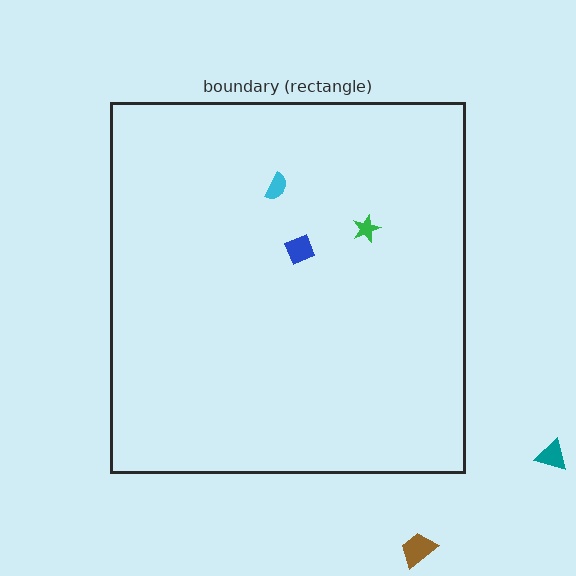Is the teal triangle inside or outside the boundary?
Outside.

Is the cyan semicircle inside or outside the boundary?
Inside.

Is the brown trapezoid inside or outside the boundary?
Outside.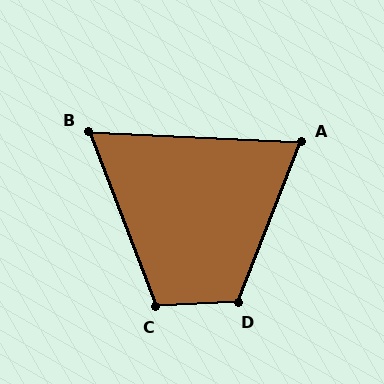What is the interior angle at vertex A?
Approximately 71 degrees (acute).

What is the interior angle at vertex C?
Approximately 109 degrees (obtuse).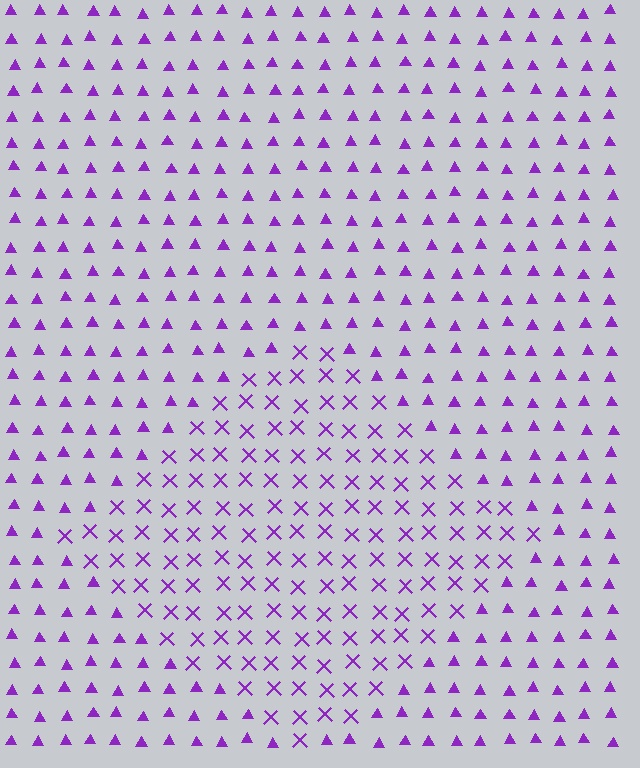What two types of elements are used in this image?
The image uses X marks inside the diamond region and triangles outside it.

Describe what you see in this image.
The image is filled with small purple elements arranged in a uniform grid. A diamond-shaped region contains X marks, while the surrounding area contains triangles. The boundary is defined purely by the change in element shape.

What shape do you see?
I see a diamond.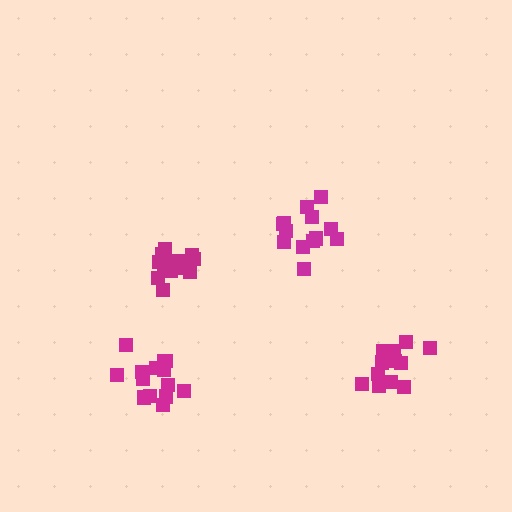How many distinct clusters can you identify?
There are 4 distinct clusters.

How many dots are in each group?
Group 1: 13 dots, Group 2: 15 dots, Group 3: 14 dots, Group 4: 15 dots (57 total).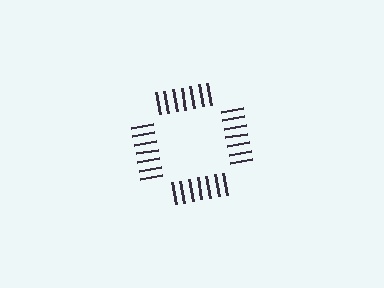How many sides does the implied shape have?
4 sides — the line-ends trace a square.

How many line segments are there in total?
28 — 7 along each of the 4 edges.